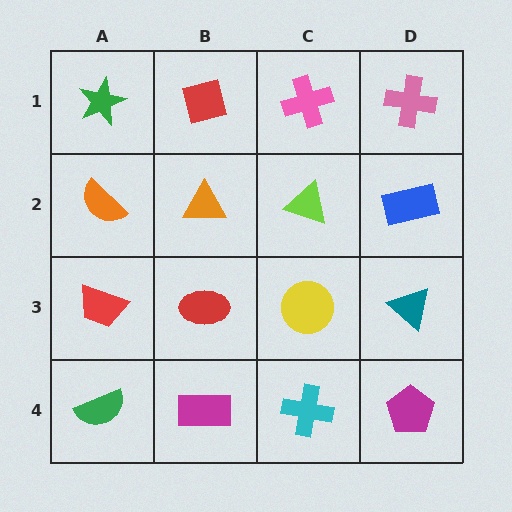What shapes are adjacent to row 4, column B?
A red ellipse (row 3, column B), a green semicircle (row 4, column A), a cyan cross (row 4, column C).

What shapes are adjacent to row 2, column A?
A green star (row 1, column A), a red trapezoid (row 3, column A), an orange triangle (row 2, column B).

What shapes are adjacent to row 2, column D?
A pink cross (row 1, column D), a teal triangle (row 3, column D), a lime triangle (row 2, column C).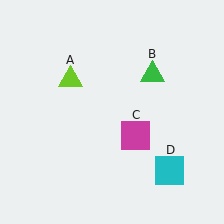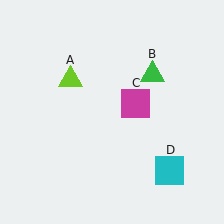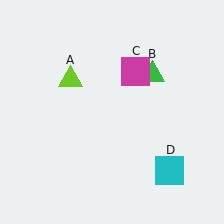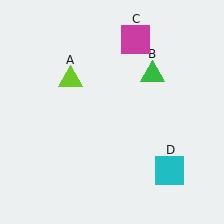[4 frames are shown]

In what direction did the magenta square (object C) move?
The magenta square (object C) moved up.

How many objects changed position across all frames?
1 object changed position: magenta square (object C).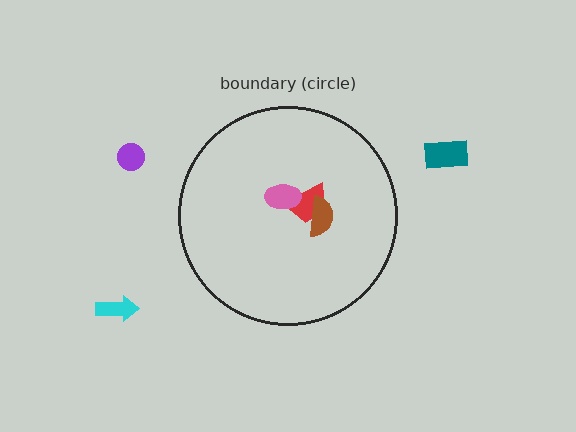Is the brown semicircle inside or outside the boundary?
Inside.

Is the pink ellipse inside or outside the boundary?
Inside.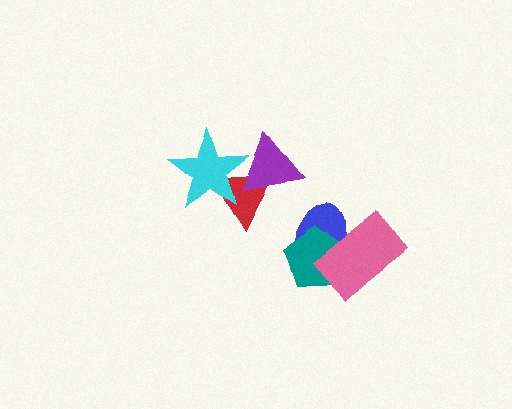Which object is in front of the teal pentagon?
The pink rectangle is in front of the teal pentagon.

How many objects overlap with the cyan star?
2 objects overlap with the cyan star.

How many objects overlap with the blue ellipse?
2 objects overlap with the blue ellipse.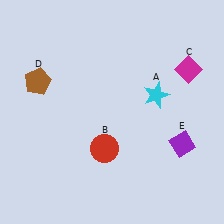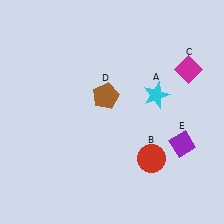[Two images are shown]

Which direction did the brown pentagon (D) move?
The brown pentagon (D) moved right.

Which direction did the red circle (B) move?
The red circle (B) moved right.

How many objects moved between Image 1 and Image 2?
2 objects moved between the two images.